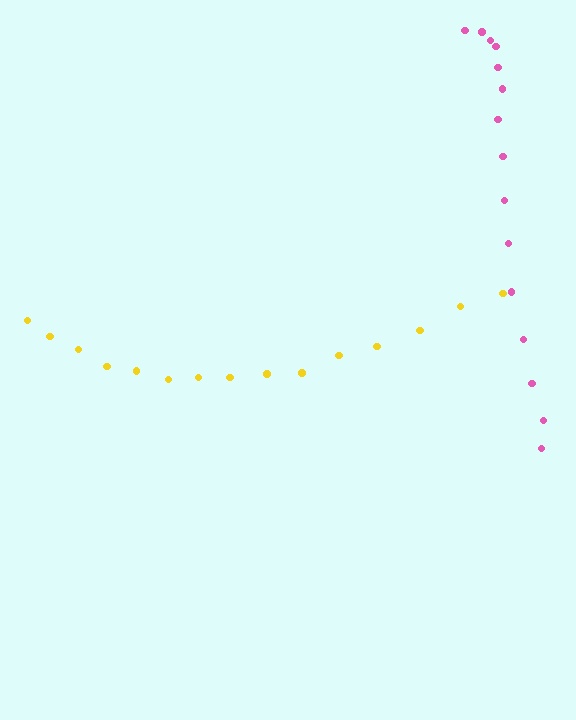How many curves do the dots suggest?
There are 2 distinct paths.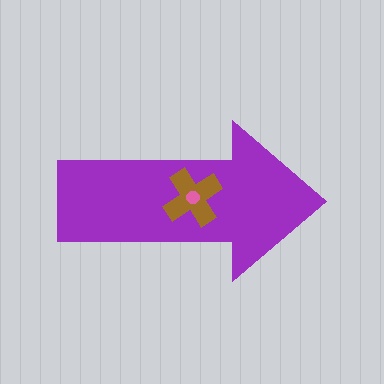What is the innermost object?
The pink circle.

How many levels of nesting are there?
3.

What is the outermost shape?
The purple arrow.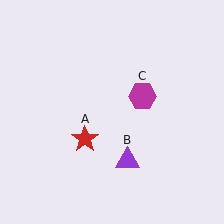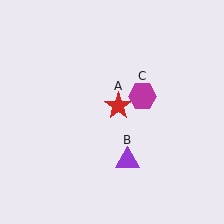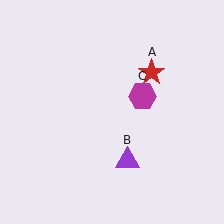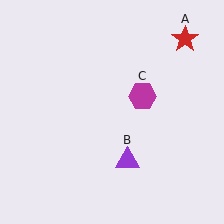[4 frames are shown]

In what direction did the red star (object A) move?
The red star (object A) moved up and to the right.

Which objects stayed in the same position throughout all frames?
Purple triangle (object B) and magenta hexagon (object C) remained stationary.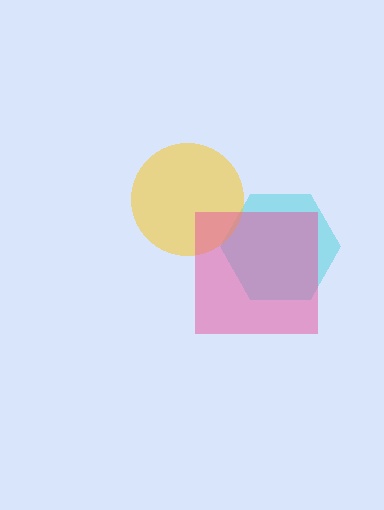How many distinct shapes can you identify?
There are 3 distinct shapes: a cyan hexagon, a yellow circle, a pink square.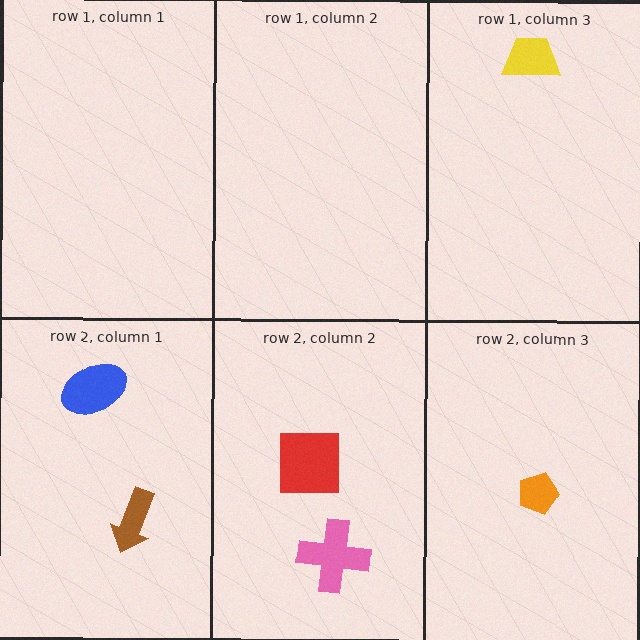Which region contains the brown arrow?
The row 2, column 1 region.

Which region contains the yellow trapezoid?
The row 1, column 3 region.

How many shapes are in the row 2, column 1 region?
2.